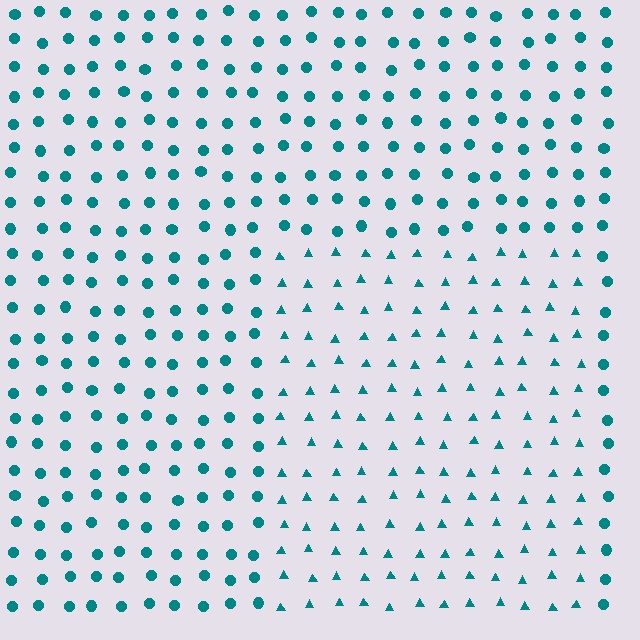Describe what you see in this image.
The image is filled with small teal elements arranged in a uniform grid. A rectangle-shaped region contains triangles, while the surrounding area contains circles. The boundary is defined purely by the change in element shape.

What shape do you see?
I see a rectangle.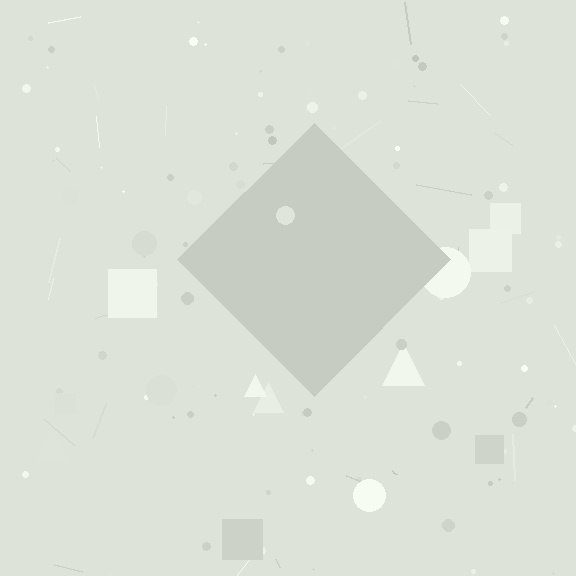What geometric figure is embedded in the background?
A diamond is embedded in the background.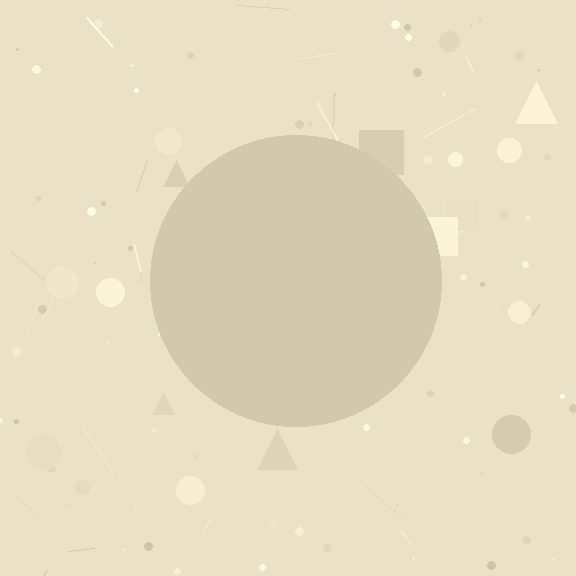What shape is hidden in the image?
A circle is hidden in the image.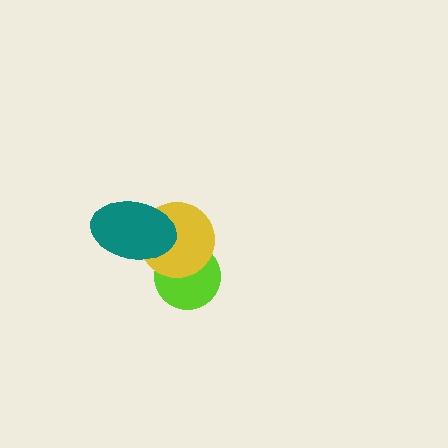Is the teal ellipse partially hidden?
No, no other shape covers it.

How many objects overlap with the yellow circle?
2 objects overlap with the yellow circle.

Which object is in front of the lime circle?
The yellow circle is in front of the lime circle.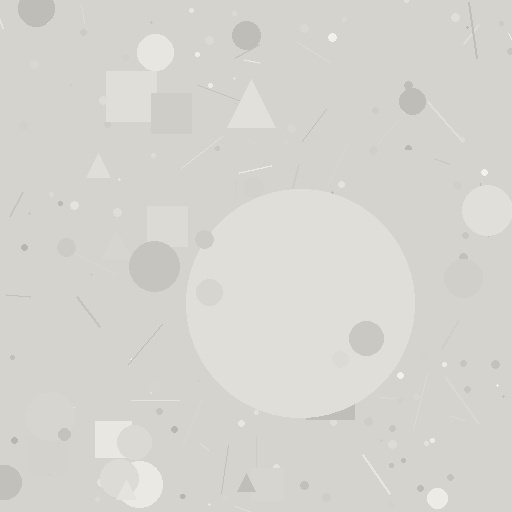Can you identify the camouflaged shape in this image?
The camouflaged shape is a circle.